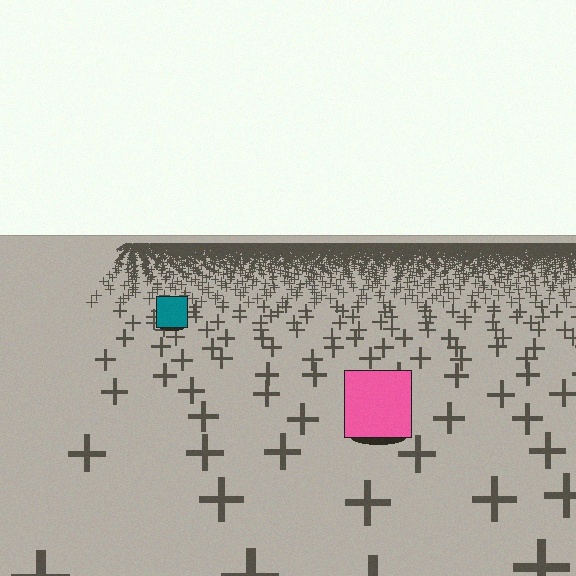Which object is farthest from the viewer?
The teal square is farthest from the viewer. It appears smaller and the ground texture around it is denser.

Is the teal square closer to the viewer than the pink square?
No. The pink square is closer — you can tell from the texture gradient: the ground texture is coarser near it.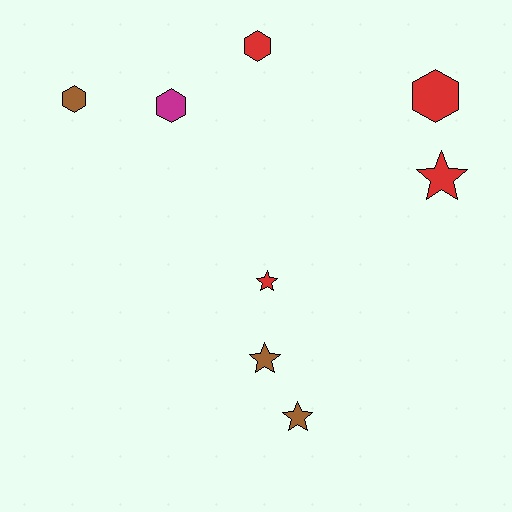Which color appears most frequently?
Red, with 4 objects.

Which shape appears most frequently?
Star, with 4 objects.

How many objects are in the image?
There are 8 objects.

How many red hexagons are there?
There are 2 red hexagons.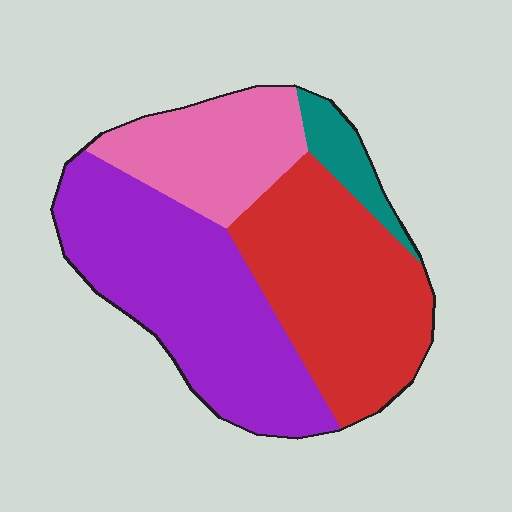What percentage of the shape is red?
Red covers around 35% of the shape.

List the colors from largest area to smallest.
From largest to smallest: purple, red, pink, teal.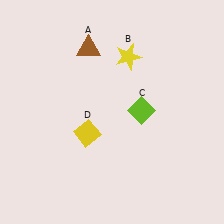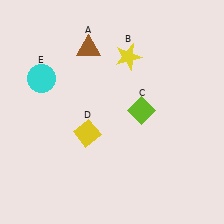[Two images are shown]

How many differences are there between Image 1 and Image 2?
There is 1 difference between the two images.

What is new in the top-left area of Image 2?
A cyan circle (E) was added in the top-left area of Image 2.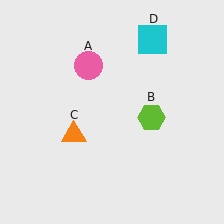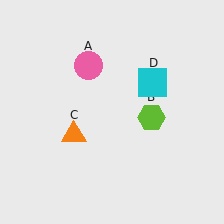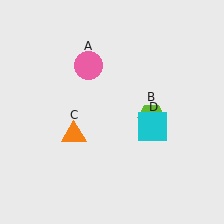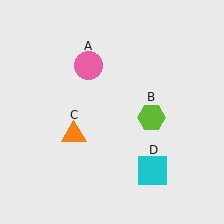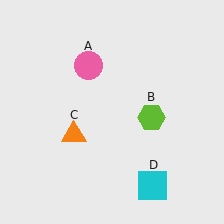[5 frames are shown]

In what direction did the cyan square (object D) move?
The cyan square (object D) moved down.